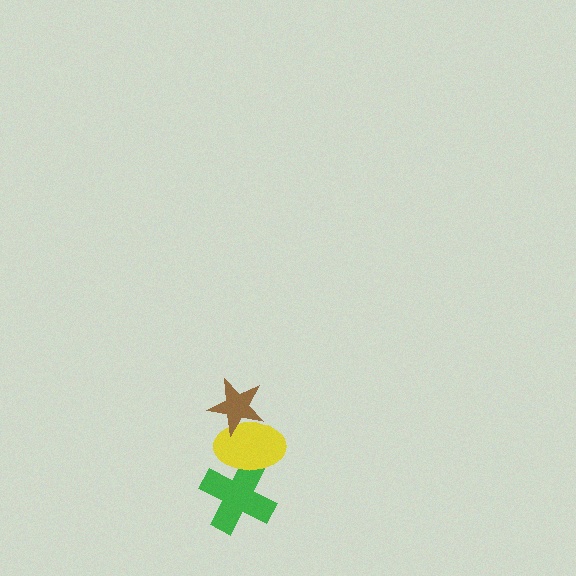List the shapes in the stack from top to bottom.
From top to bottom: the brown star, the yellow ellipse, the green cross.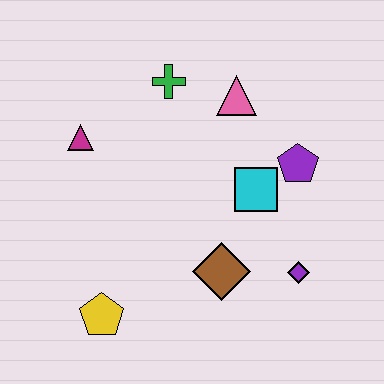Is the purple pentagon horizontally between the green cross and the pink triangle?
No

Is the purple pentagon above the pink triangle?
No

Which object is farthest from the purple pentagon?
The yellow pentagon is farthest from the purple pentagon.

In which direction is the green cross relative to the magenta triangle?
The green cross is to the right of the magenta triangle.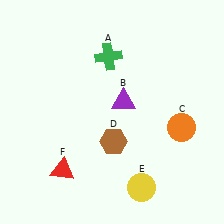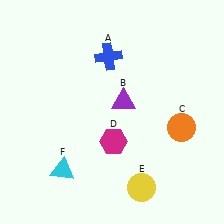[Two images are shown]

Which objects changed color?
A changed from green to blue. D changed from brown to magenta. F changed from red to cyan.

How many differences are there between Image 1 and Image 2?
There are 3 differences between the two images.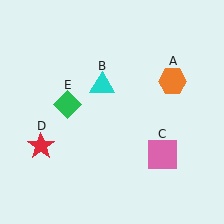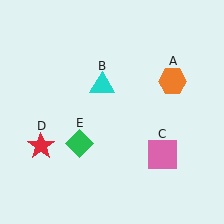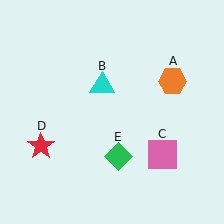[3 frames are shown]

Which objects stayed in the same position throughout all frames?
Orange hexagon (object A) and cyan triangle (object B) and pink square (object C) and red star (object D) remained stationary.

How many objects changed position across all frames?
1 object changed position: green diamond (object E).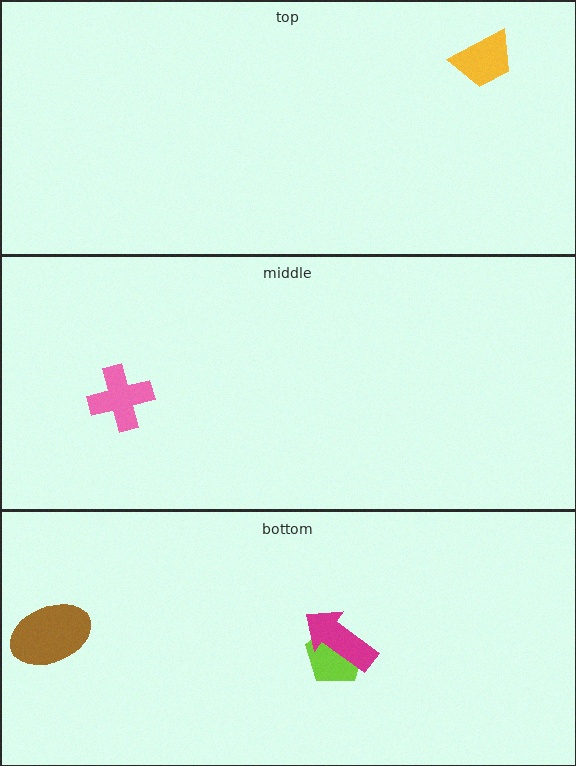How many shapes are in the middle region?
1.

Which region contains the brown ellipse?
The bottom region.